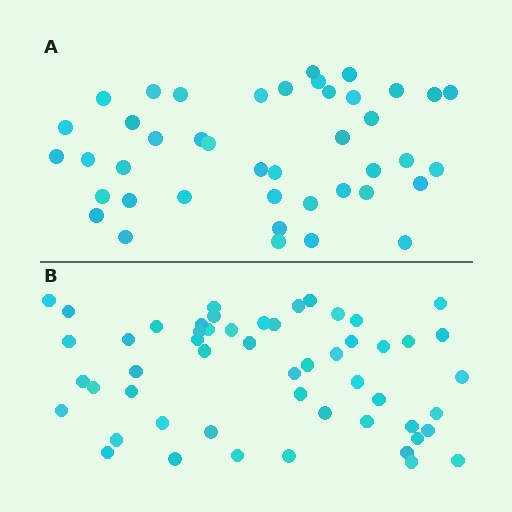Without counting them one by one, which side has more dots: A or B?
Region B (the bottom region) has more dots.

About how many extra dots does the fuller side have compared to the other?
Region B has roughly 12 or so more dots than region A.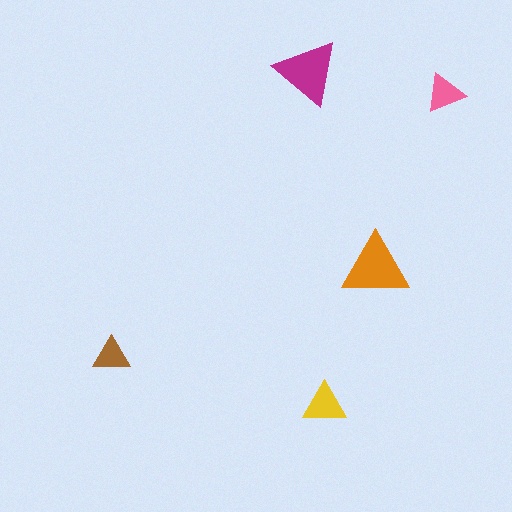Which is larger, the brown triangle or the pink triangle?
The pink one.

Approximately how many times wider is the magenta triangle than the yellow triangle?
About 1.5 times wider.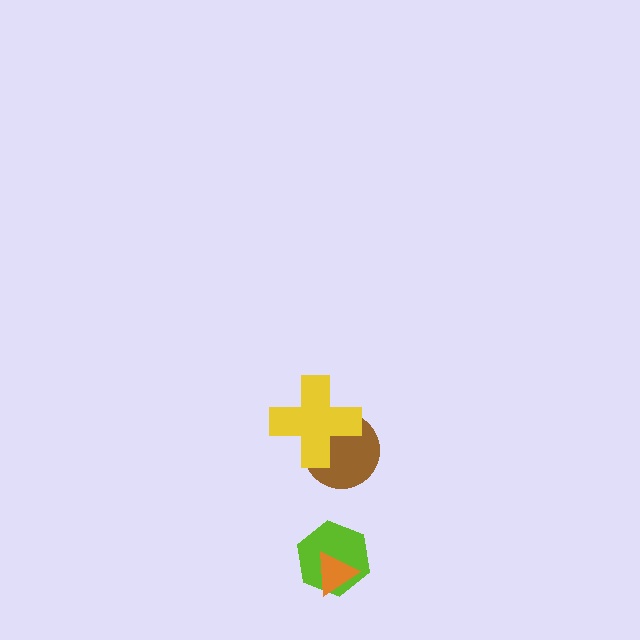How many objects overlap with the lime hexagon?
1 object overlaps with the lime hexagon.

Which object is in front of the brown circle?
The yellow cross is in front of the brown circle.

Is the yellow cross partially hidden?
No, no other shape covers it.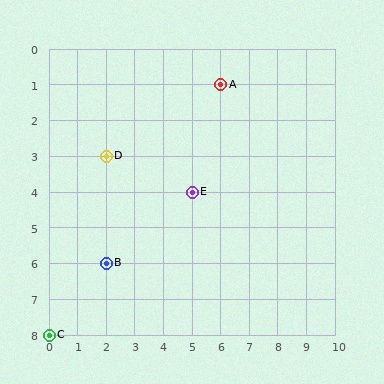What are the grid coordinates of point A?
Point A is at grid coordinates (6, 1).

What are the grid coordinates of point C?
Point C is at grid coordinates (0, 8).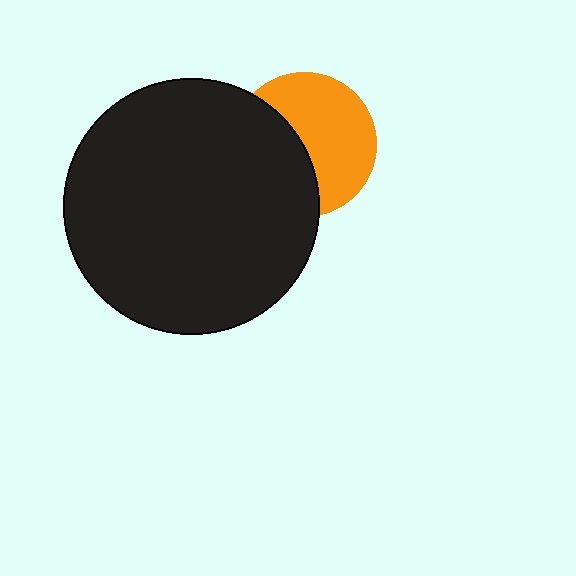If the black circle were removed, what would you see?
You would see the complete orange circle.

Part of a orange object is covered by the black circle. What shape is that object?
It is a circle.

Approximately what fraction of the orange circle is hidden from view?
Roughly 44% of the orange circle is hidden behind the black circle.